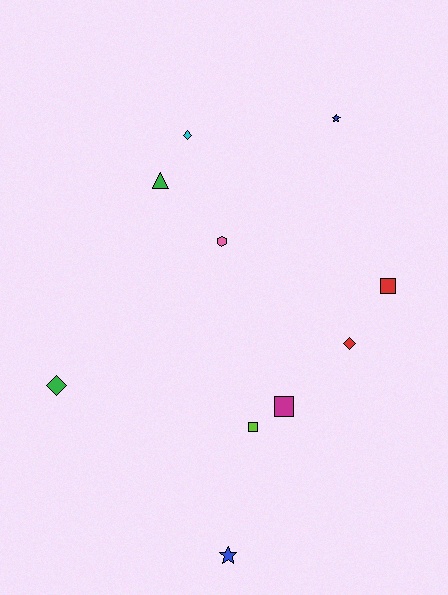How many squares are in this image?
There are 3 squares.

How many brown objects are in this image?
There are no brown objects.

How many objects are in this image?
There are 10 objects.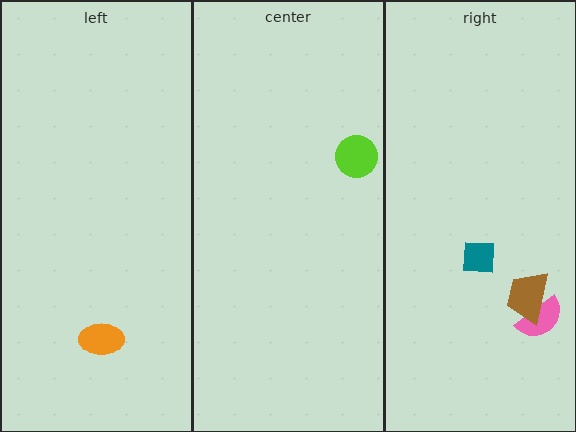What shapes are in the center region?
The lime circle.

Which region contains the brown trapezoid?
The right region.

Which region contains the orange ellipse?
The left region.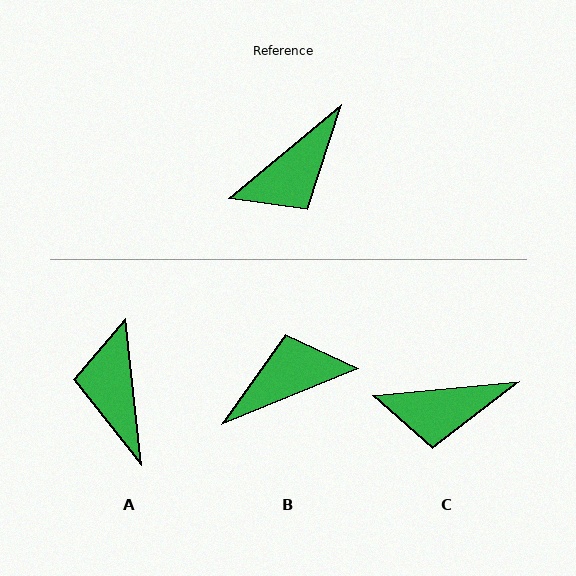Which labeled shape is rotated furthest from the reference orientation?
B, about 162 degrees away.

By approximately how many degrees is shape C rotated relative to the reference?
Approximately 34 degrees clockwise.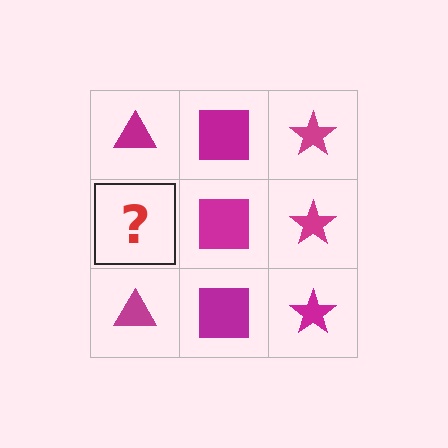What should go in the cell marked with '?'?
The missing cell should contain a magenta triangle.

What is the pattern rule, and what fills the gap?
The rule is that each column has a consistent shape. The gap should be filled with a magenta triangle.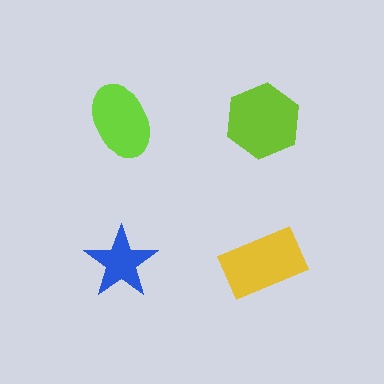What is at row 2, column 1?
A blue star.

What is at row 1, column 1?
A lime ellipse.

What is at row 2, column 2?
A yellow rectangle.